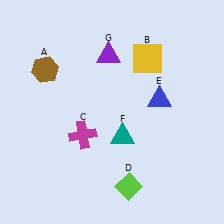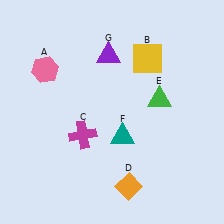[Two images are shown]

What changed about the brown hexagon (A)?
In Image 1, A is brown. In Image 2, it changed to pink.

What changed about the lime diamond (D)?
In Image 1, D is lime. In Image 2, it changed to orange.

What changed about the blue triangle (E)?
In Image 1, E is blue. In Image 2, it changed to green.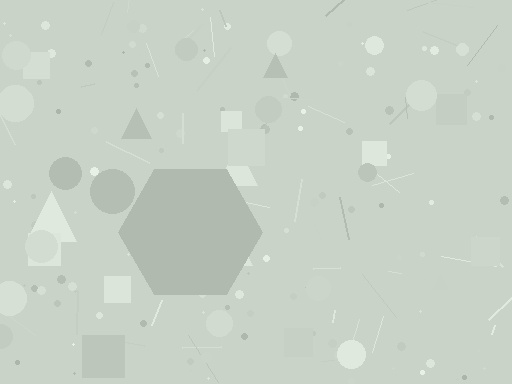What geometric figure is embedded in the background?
A hexagon is embedded in the background.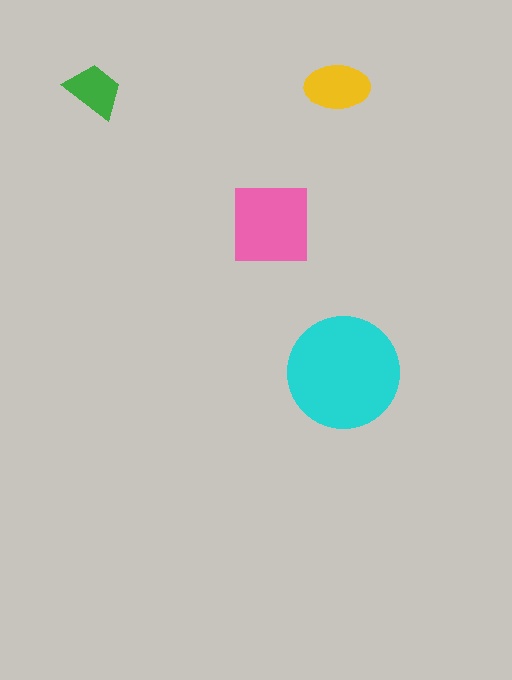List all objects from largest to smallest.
The cyan circle, the pink square, the yellow ellipse, the green trapezoid.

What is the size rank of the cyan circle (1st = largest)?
1st.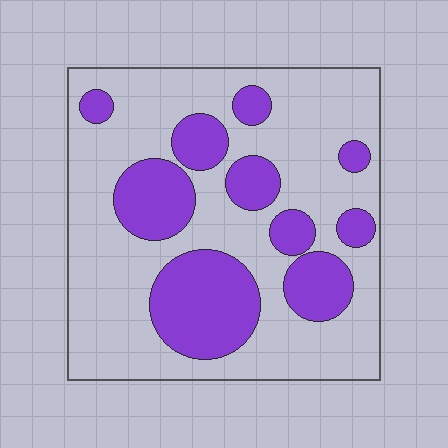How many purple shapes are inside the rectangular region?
10.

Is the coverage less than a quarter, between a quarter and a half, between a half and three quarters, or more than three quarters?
Between a quarter and a half.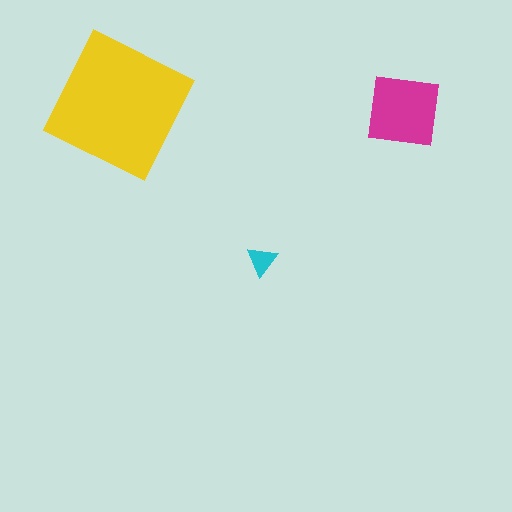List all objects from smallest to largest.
The cyan triangle, the magenta square, the yellow square.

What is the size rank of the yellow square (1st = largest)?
1st.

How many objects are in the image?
There are 3 objects in the image.